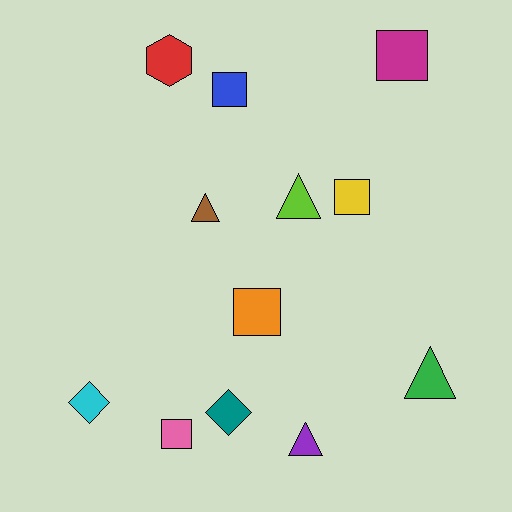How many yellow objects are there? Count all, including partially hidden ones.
There is 1 yellow object.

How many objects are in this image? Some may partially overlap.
There are 12 objects.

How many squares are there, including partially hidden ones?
There are 5 squares.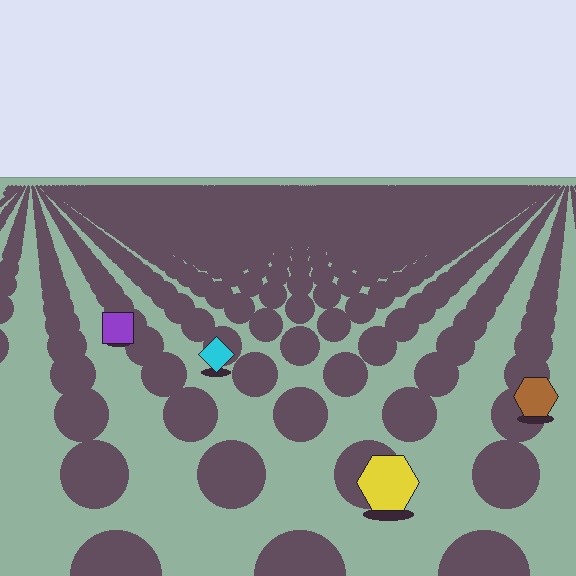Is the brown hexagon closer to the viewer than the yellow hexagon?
No. The yellow hexagon is closer — you can tell from the texture gradient: the ground texture is coarser near it.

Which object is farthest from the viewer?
The purple square is farthest from the viewer. It appears smaller and the ground texture around it is denser.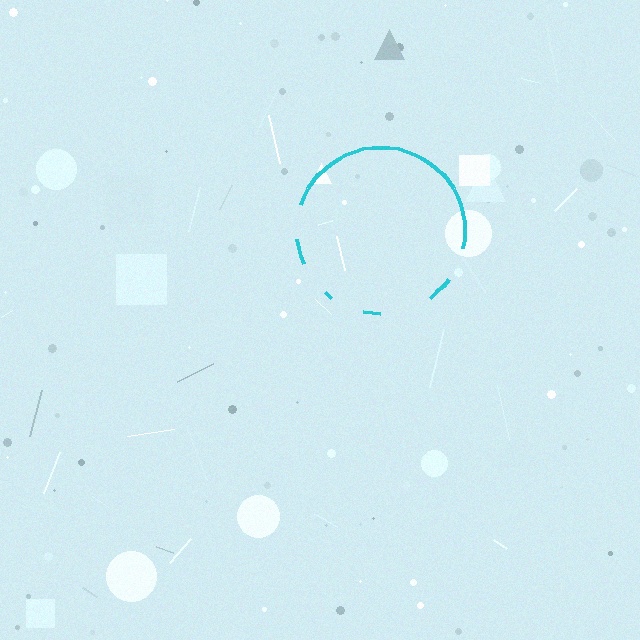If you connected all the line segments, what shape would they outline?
They would outline a circle.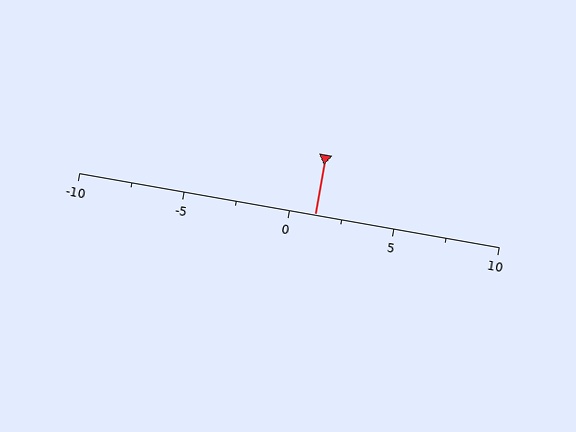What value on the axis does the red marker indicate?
The marker indicates approximately 1.2.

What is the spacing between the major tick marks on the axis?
The major ticks are spaced 5 apart.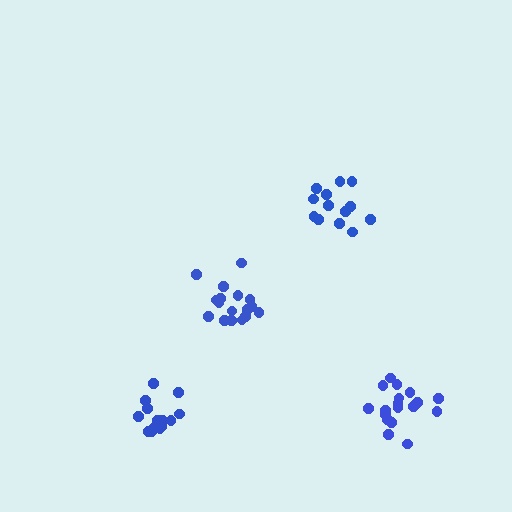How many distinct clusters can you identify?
There are 4 distinct clusters.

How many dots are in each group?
Group 1: 18 dots, Group 2: 14 dots, Group 3: 17 dots, Group 4: 13 dots (62 total).